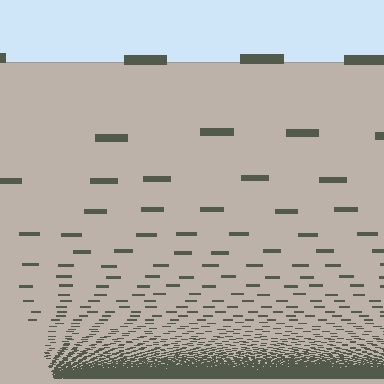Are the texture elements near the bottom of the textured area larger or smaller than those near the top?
Smaller. The gradient is inverted — elements near the bottom are smaller and denser.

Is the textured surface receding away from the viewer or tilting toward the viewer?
The surface appears to tilt toward the viewer. Texture elements get larger and sparser toward the top.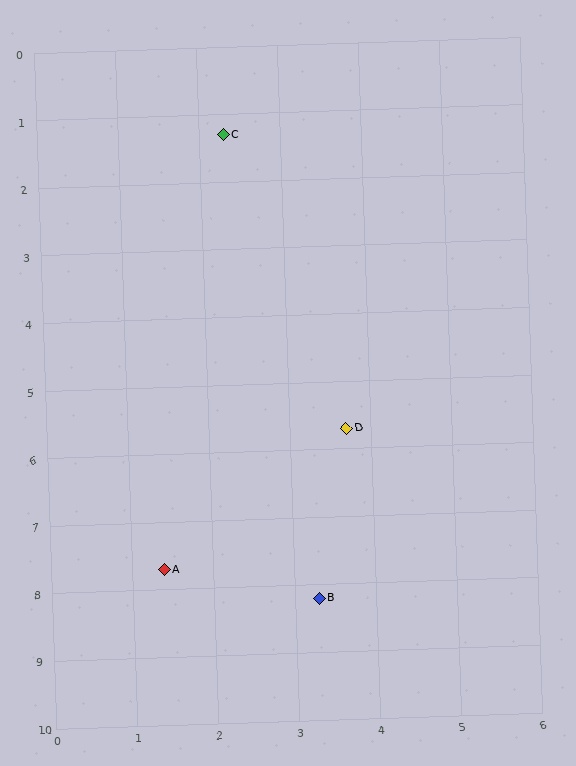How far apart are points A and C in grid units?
Points A and C are about 6.5 grid units apart.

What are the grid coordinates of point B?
Point B is at approximately (3.3, 8.2).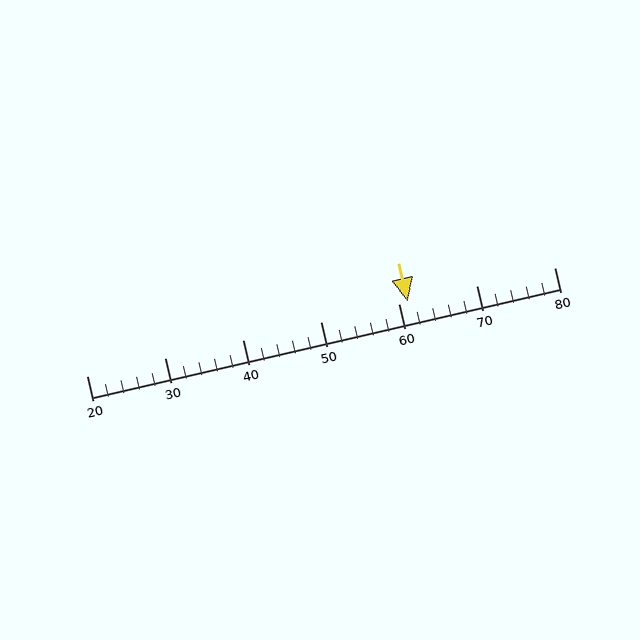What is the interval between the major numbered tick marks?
The major tick marks are spaced 10 units apart.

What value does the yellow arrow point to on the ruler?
The yellow arrow points to approximately 61.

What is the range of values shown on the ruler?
The ruler shows values from 20 to 80.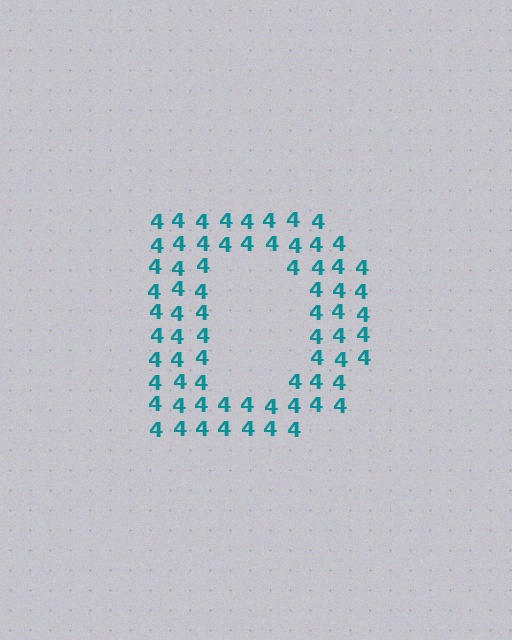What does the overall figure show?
The overall figure shows the letter D.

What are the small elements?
The small elements are digit 4's.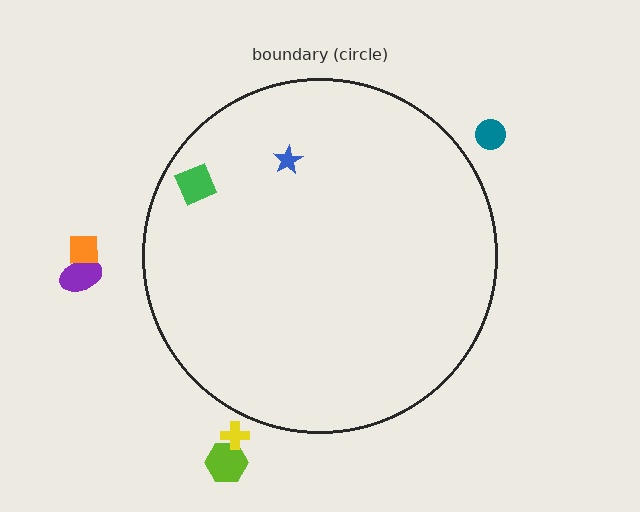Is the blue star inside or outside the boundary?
Inside.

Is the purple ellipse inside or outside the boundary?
Outside.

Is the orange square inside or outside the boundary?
Outside.